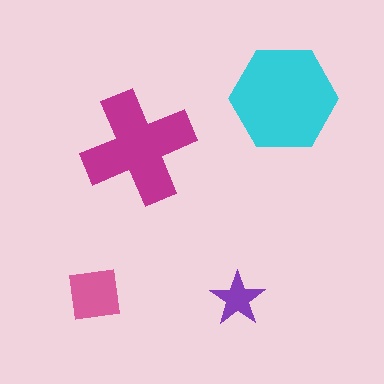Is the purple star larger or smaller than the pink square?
Smaller.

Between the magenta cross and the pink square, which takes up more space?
The magenta cross.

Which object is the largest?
The cyan hexagon.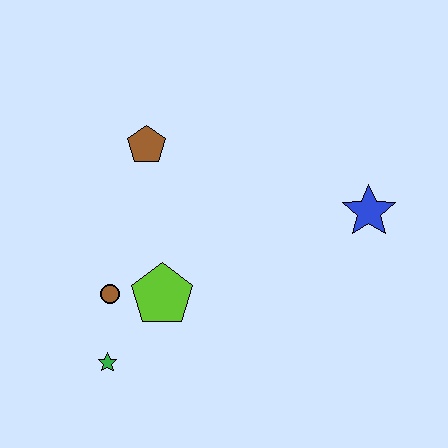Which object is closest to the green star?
The brown circle is closest to the green star.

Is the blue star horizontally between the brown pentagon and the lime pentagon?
No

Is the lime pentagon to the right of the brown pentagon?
Yes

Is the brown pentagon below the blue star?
No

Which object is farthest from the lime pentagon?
The blue star is farthest from the lime pentagon.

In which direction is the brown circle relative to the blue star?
The brown circle is to the left of the blue star.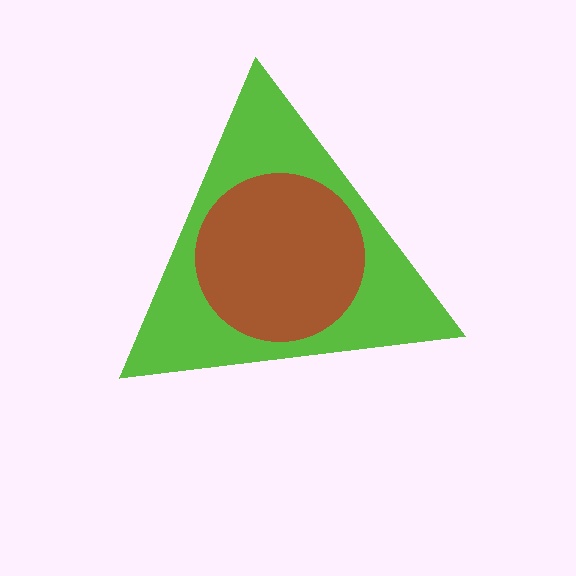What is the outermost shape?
The lime triangle.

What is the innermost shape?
The brown circle.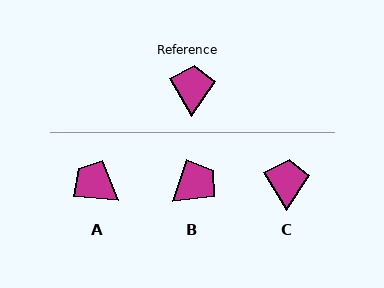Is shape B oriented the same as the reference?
No, it is off by about 49 degrees.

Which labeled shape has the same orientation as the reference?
C.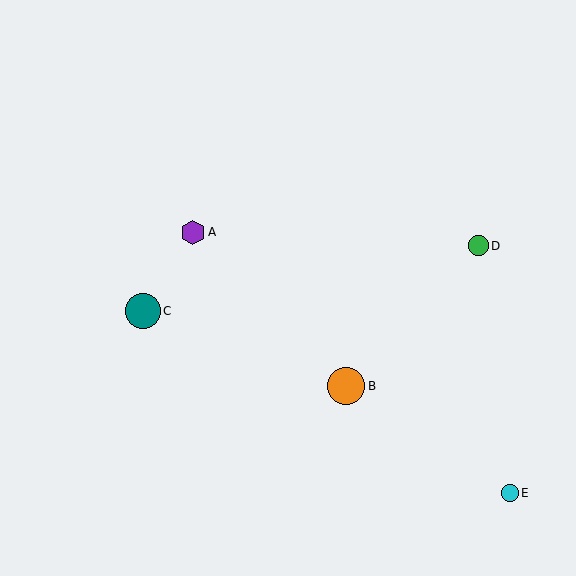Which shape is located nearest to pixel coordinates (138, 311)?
The teal circle (labeled C) at (143, 311) is nearest to that location.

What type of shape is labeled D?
Shape D is a green circle.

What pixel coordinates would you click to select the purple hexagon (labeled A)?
Click at (193, 232) to select the purple hexagon A.